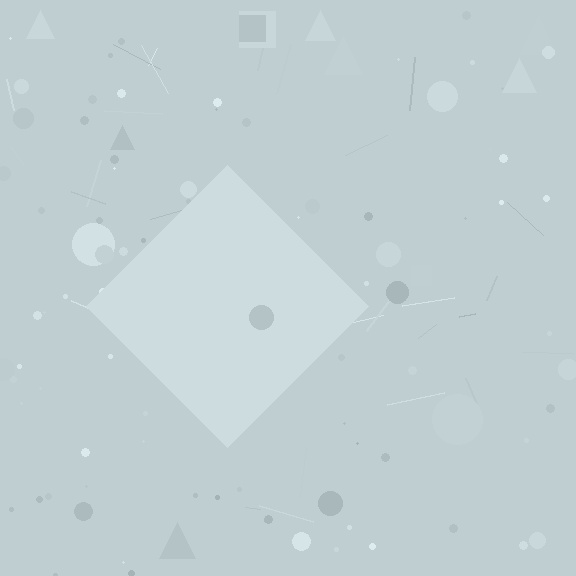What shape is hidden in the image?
A diamond is hidden in the image.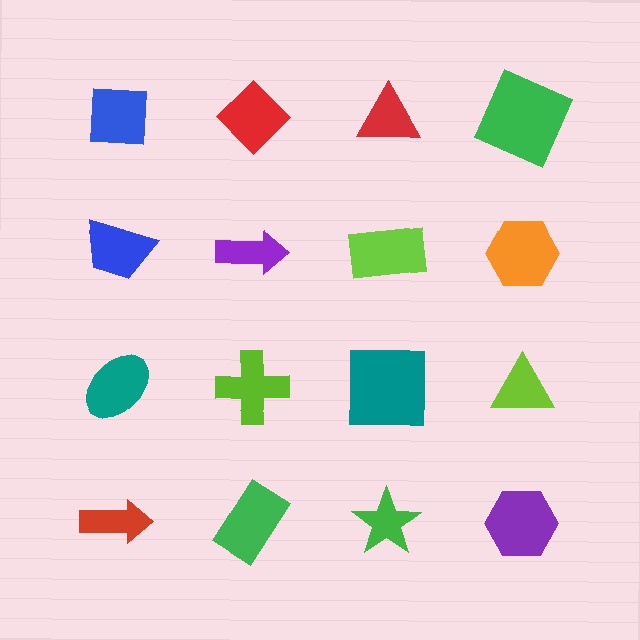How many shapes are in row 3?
4 shapes.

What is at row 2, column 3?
A lime rectangle.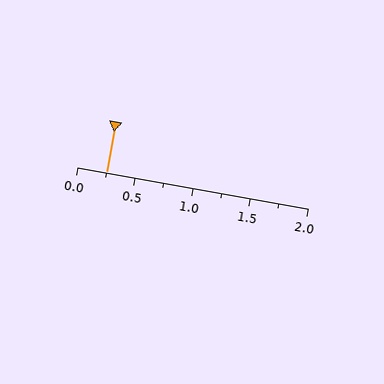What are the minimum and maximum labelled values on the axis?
The axis runs from 0.0 to 2.0.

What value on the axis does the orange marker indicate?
The marker indicates approximately 0.25.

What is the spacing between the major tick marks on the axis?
The major ticks are spaced 0.5 apart.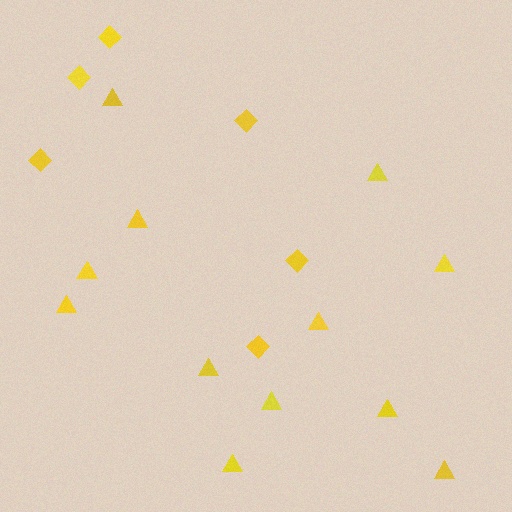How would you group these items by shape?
There are 2 groups: one group of triangles (12) and one group of diamonds (6).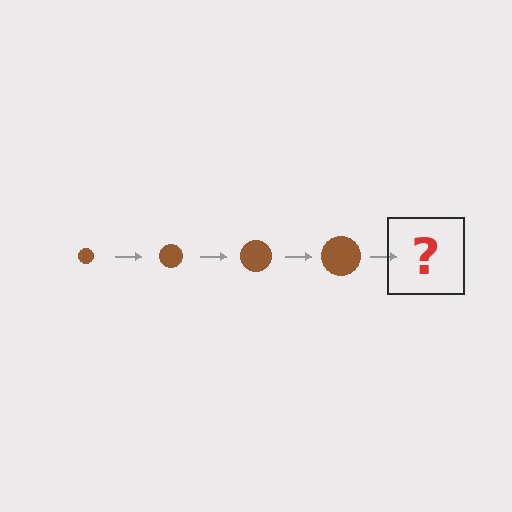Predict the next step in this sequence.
The next step is a brown circle, larger than the previous one.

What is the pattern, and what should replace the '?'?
The pattern is that the circle gets progressively larger each step. The '?' should be a brown circle, larger than the previous one.